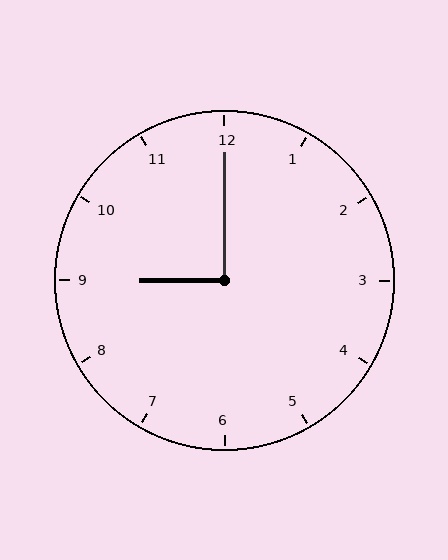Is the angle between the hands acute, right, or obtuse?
It is right.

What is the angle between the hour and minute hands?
Approximately 90 degrees.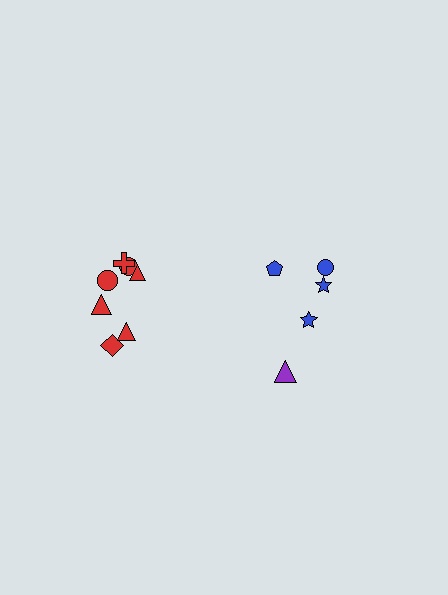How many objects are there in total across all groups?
There are 12 objects.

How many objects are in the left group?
There are 7 objects.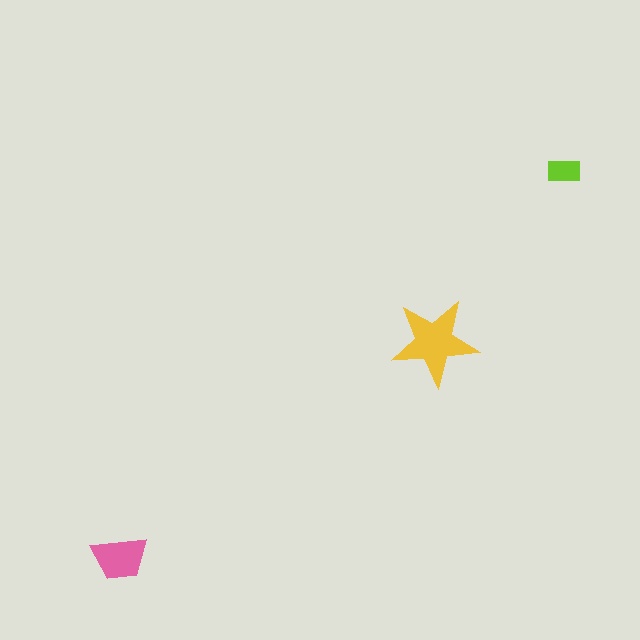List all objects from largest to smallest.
The yellow star, the pink trapezoid, the lime rectangle.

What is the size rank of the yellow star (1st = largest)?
1st.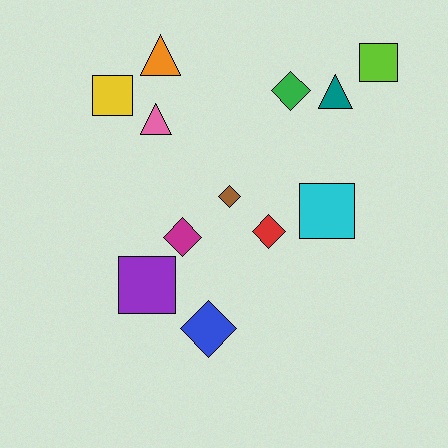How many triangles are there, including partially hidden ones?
There are 3 triangles.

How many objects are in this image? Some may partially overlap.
There are 12 objects.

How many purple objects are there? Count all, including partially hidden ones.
There is 1 purple object.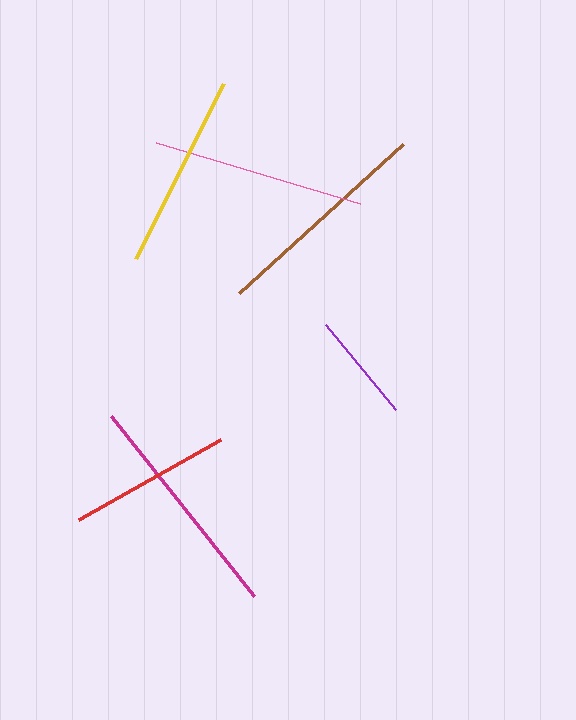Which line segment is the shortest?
The purple line is the shortest at approximately 110 pixels.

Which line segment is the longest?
The magenta line is the longest at approximately 230 pixels.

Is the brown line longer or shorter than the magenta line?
The magenta line is longer than the brown line.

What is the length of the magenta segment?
The magenta segment is approximately 230 pixels long.